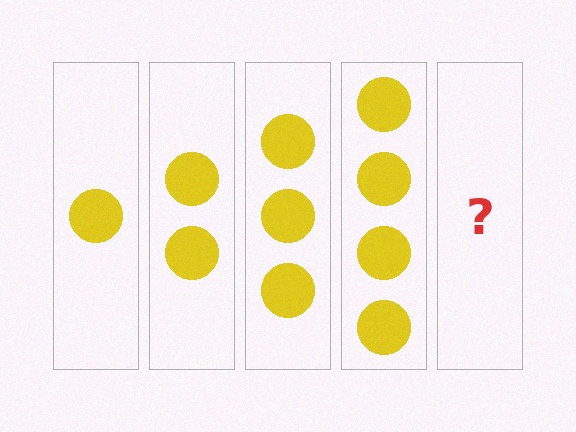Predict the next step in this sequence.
The next step is 5 circles.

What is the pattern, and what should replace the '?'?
The pattern is that each step adds one more circle. The '?' should be 5 circles.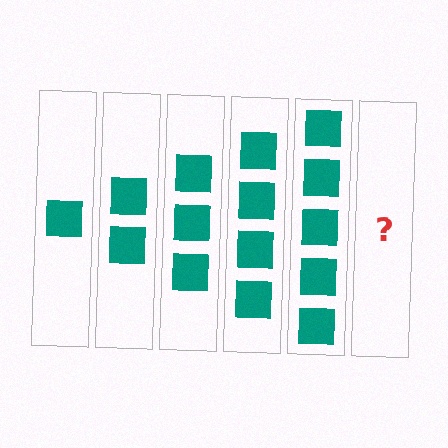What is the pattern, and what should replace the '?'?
The pattern is that each step adds one more square. The '?' should be 6 squares.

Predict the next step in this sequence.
The next step is 6 squares.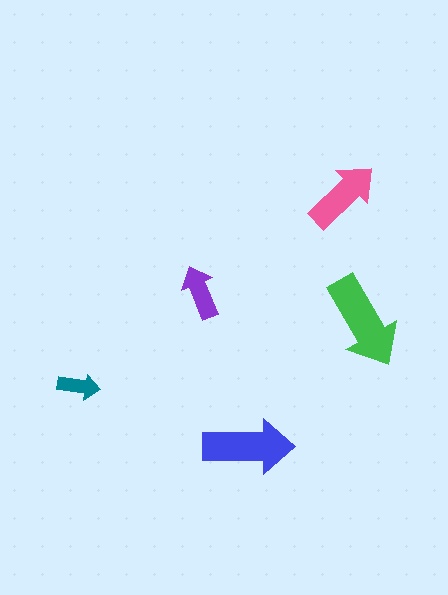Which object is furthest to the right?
The green arrow is rightmost.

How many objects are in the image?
There are 5 objects in the image.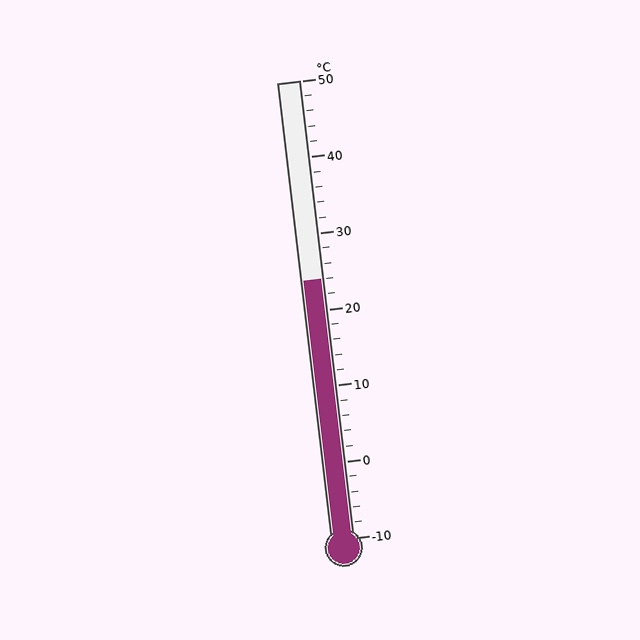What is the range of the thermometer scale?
The thermometer scale ranges from -10°C to 50°C.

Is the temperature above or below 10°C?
The temperature is above 10°C.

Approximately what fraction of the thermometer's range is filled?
The thermometer is filled to approximately 55% of its range.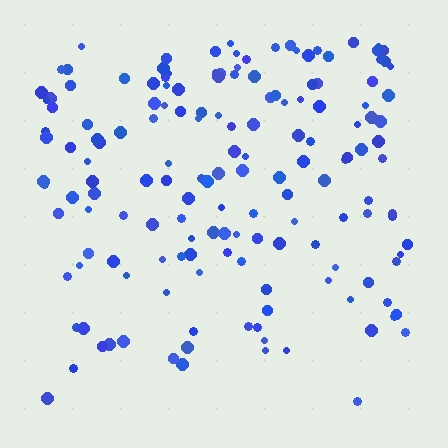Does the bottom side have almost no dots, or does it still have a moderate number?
Still a moderate number, just noticeably fewer than the top.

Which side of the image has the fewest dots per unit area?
The bottom.